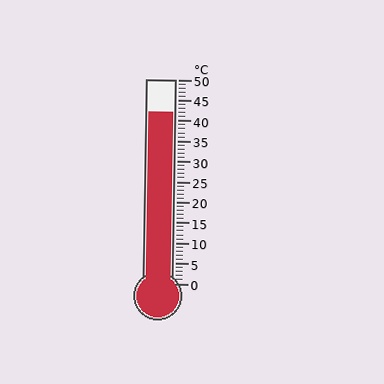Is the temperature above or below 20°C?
The temperature is above 20°C.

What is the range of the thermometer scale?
The thermometer scale ranges from 0°C to 50°C.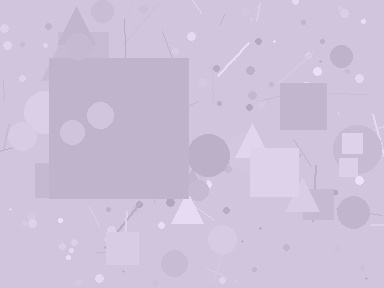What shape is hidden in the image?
A square is hidden in the image.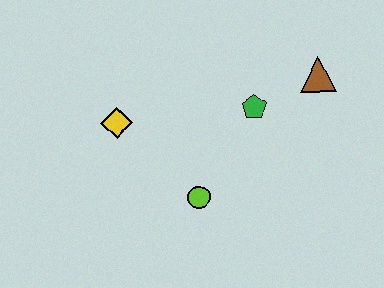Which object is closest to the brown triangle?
The green pentagon is closest to the brown triangle.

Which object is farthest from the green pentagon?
The yellow diamond is farthest from the green pentagon.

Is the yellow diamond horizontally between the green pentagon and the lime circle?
No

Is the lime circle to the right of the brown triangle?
No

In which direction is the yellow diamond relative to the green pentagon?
The yellow diamond is to the left of the green pentagon.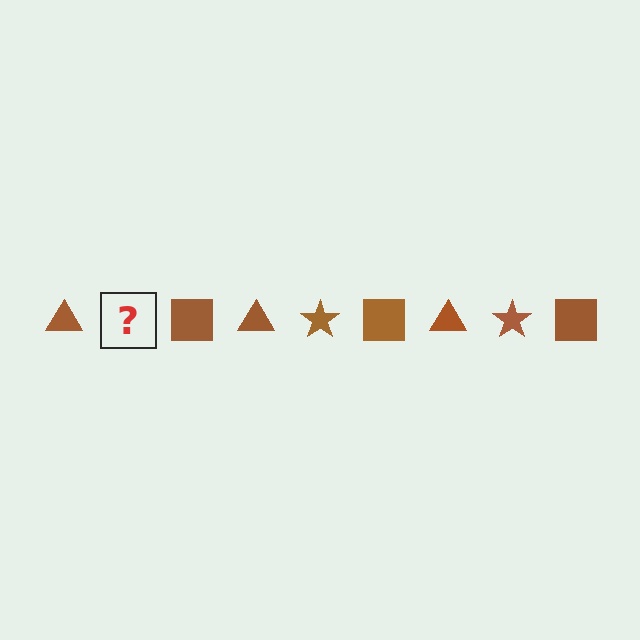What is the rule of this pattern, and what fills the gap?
The rule is that the pattern cycles through triangle, star, square shapes in brown. The gap should be filled with a brown star.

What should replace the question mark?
The question mark should be replaced with a brown star.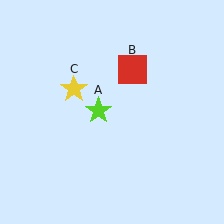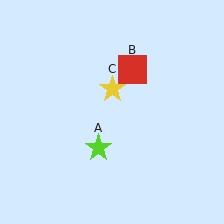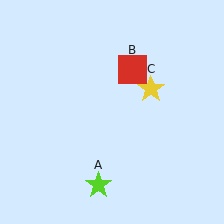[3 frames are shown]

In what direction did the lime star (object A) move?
The lime star (object A) moved down.